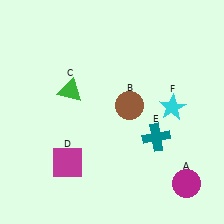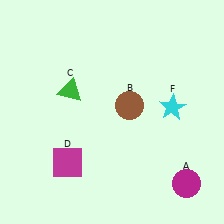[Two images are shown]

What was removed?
The teal cross (E) was removed in Image 2.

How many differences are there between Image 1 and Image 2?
There is 1 difference between the two images.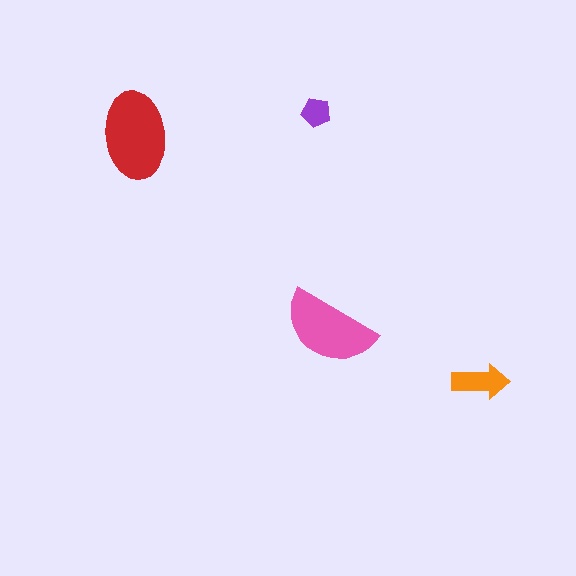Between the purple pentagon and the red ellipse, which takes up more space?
The red ellipse.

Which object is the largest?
The red ellipse.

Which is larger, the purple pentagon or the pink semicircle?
The pink semicircle.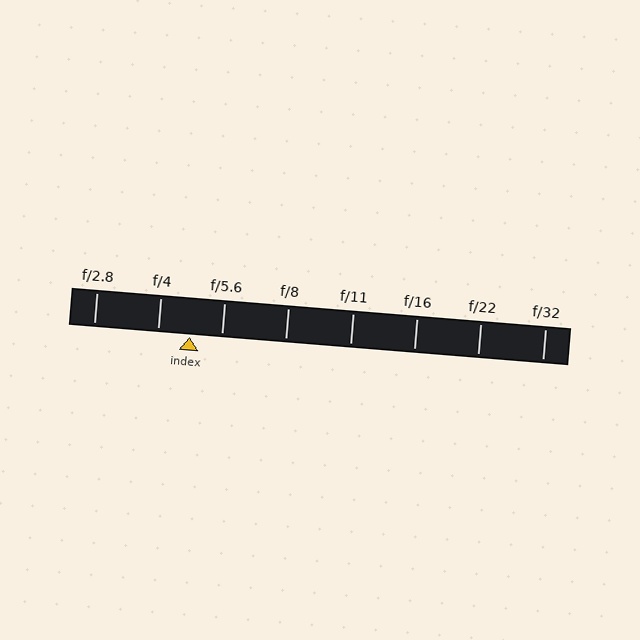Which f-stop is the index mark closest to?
The index mark is closest to f/5.6.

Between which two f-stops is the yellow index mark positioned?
The index mark is between f/4 and f/5.6.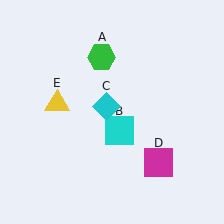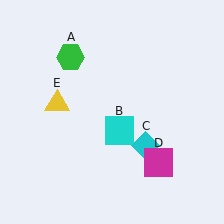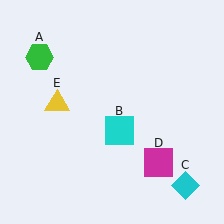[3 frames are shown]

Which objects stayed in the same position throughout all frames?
Cyan square (object B) and magenta square (object D) and yellow triangle (object E) remained stationary.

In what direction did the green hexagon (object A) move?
The green hexagon (object A) moved left.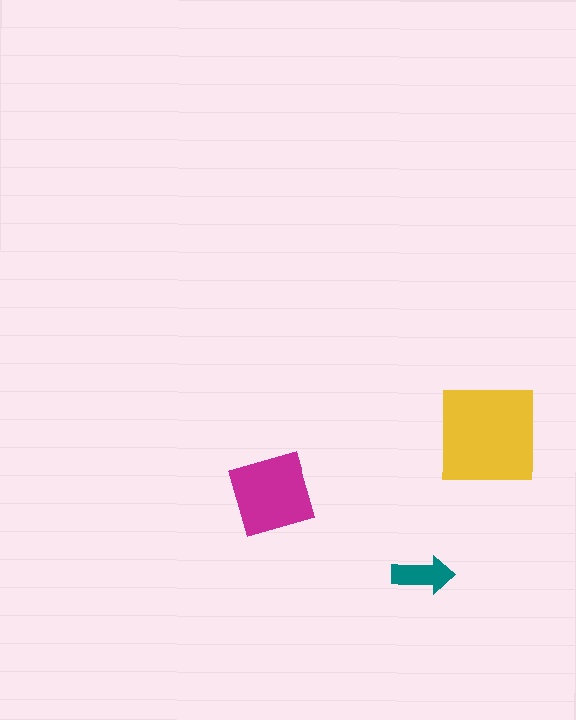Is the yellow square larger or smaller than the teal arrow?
Larger.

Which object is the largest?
The yellow square.